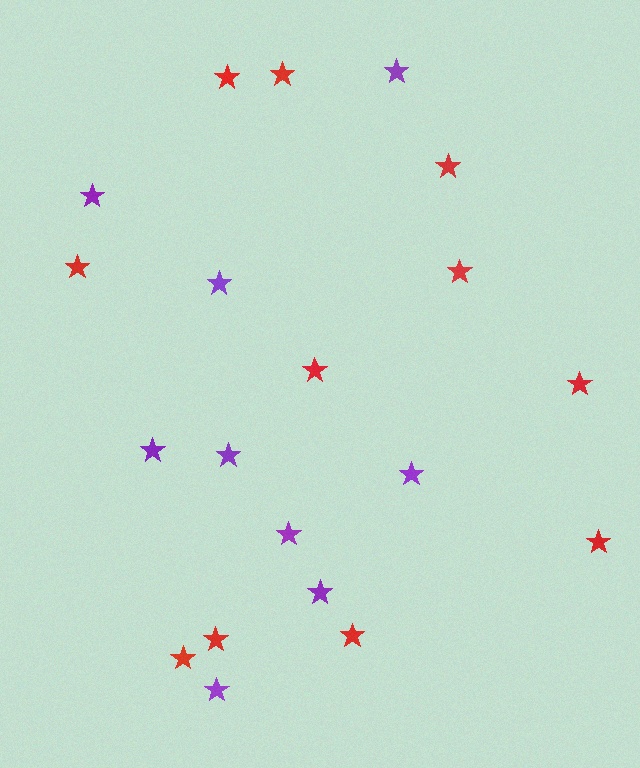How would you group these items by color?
There are 2 groups: one group of red stars (11) and one group of purple stars (9).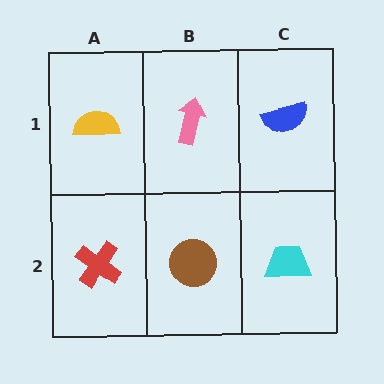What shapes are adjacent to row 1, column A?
A red cross (row 2, column A), a pink arrow (row 1, column B).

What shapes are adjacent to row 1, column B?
A brown circle (row 2, column B), a yellow semicircle (row 1, column A), a blue semicircle (row 1, column C).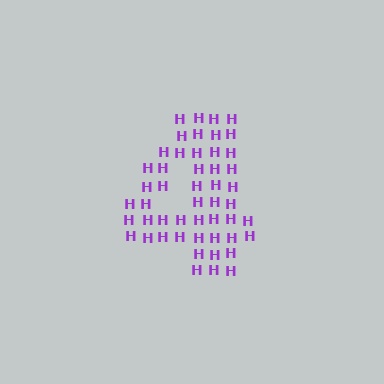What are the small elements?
The small elements are letter H's.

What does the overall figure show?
The overall figure shows the digit 4.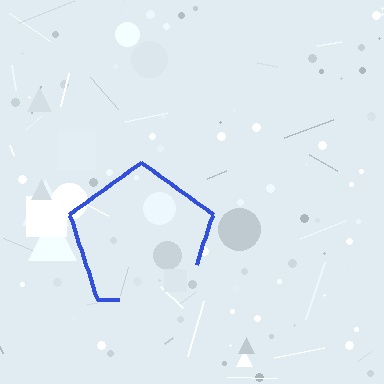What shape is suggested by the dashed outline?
The dashed outline suggests a pentagon.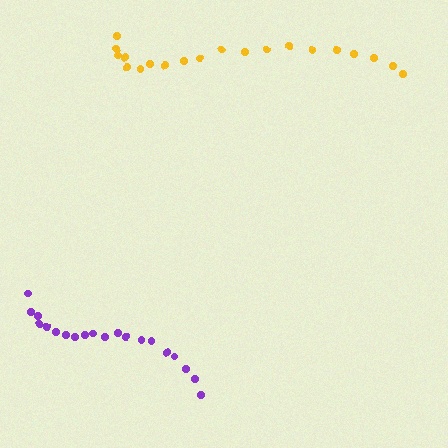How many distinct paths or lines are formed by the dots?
There are 2 distinct paths.